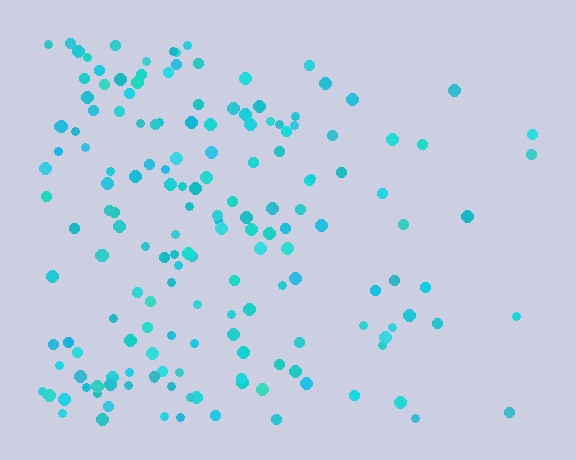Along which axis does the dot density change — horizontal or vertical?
Horizontal.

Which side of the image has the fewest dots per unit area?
The right.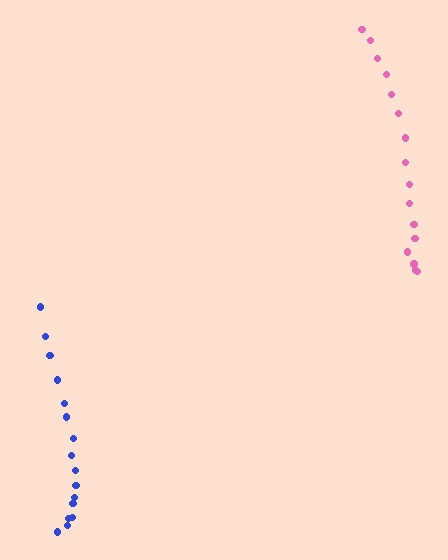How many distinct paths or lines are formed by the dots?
There are 2 distinct paths.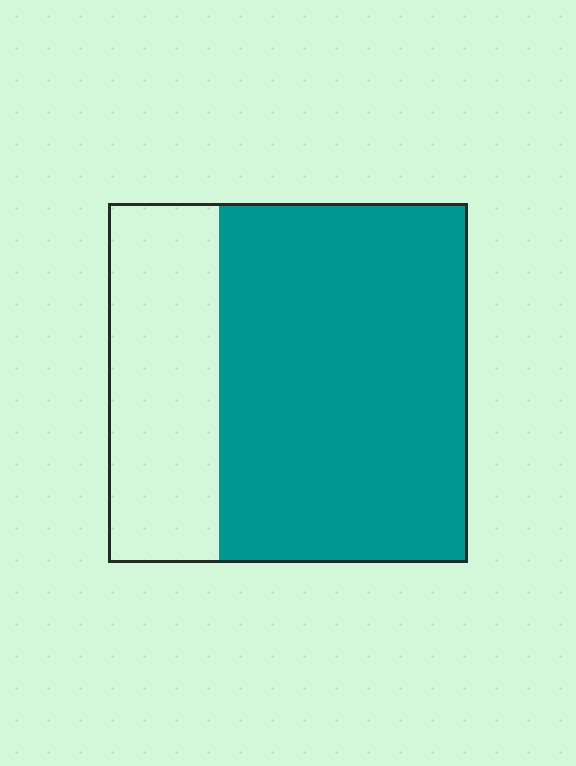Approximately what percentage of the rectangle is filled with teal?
Approximately 70%.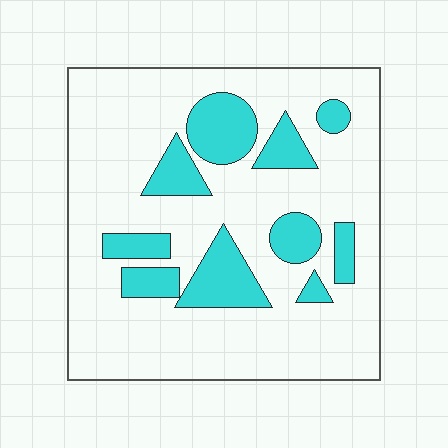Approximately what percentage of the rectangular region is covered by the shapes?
Approximately 20%.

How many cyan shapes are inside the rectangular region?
10.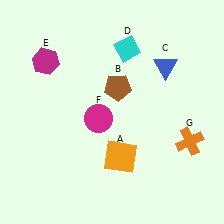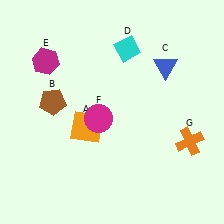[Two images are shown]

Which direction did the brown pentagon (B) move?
The brown pentagon (B) moved left.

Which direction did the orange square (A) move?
The orange square (A) moved left.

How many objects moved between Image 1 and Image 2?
2 objects moved between the two images.